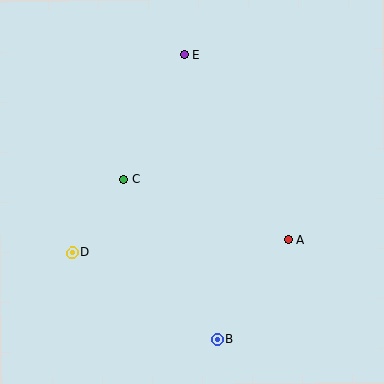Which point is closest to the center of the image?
Point C at (123, 179) is closest to the center.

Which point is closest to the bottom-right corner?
Point B is closest to the bottom-right corner.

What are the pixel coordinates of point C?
Point C is at (123, 179).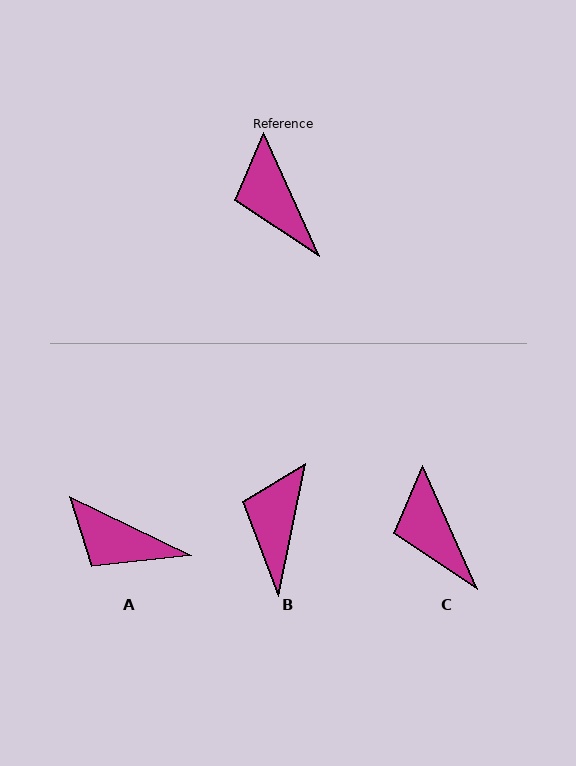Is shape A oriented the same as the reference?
No, it is off by about 40 degrees.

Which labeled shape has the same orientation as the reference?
C.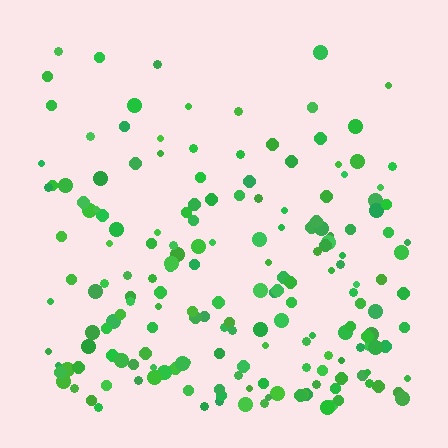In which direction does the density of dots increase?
From top to bottom, with the bottom side densest.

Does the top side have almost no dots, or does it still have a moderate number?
Still a moderate number, just noticeably fewer than the bottom.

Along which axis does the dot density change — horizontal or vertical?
Vertical.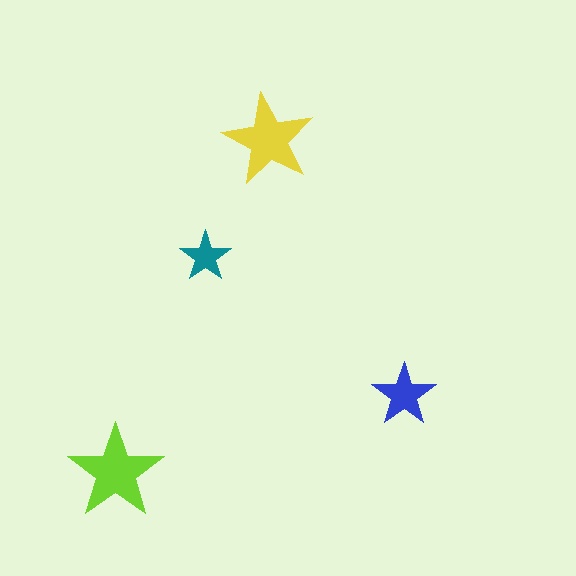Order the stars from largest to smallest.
the lime one, the yellow one, the blue one, the teal one.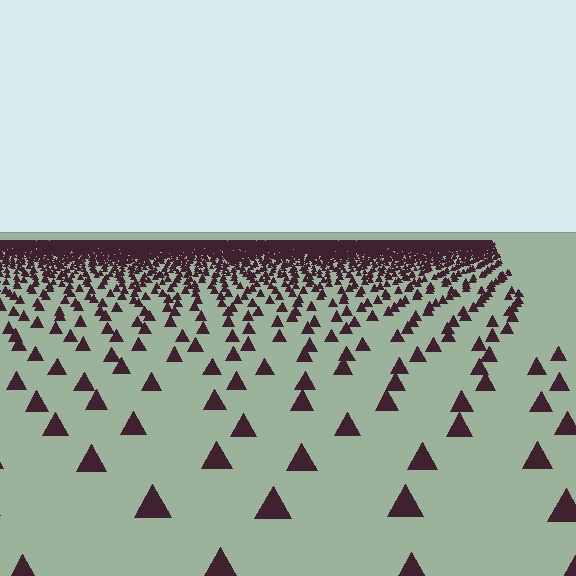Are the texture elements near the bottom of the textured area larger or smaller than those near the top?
Larger. Near the bottom, elements are closer to the viewer and appear at a bigger on-screen size.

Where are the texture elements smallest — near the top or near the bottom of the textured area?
Near the top.